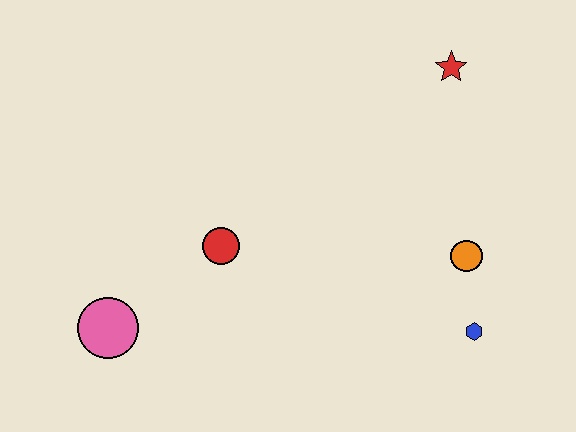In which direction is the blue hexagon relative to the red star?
The blue hexagon is below the red star.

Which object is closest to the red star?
The orange circle is closest to the red star.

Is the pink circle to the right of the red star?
No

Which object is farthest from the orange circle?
The pink circle is farthest from the orange circle.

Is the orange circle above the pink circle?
Yes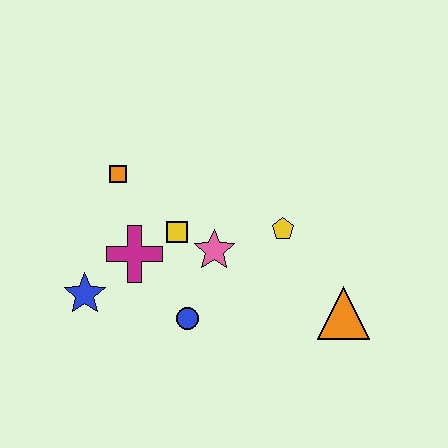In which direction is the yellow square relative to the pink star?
The yellow square is to the left of the pink star.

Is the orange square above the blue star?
Yes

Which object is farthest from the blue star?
The orange triangle is farthest from the blue star.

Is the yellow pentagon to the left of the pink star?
No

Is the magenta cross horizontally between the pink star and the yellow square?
No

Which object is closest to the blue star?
The magenta cross is closest to the blue star.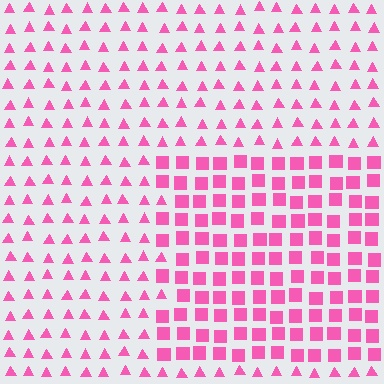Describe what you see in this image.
The image is filled with small pink elements arranged in a uniform grid. A rectangle-shaped region contains squares, while the surrounding area contains triangles. The boundary is defined purely by the change in element shape.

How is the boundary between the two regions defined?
The boundary is defined by a change in element shape: squares inside vs. triangles outside. All elements share the same color and spacing.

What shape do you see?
I see a rectangle.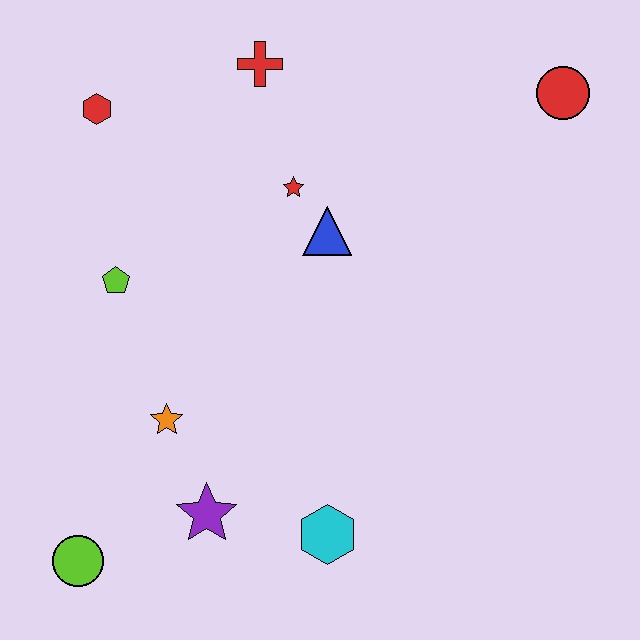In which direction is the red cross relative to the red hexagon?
The red cross is to the right of the red hexagon.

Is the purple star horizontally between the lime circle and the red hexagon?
No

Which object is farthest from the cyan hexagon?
The red circle is farthest from the cyan hexagon.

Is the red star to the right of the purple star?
Yes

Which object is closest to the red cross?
The red star is closest to the red cross.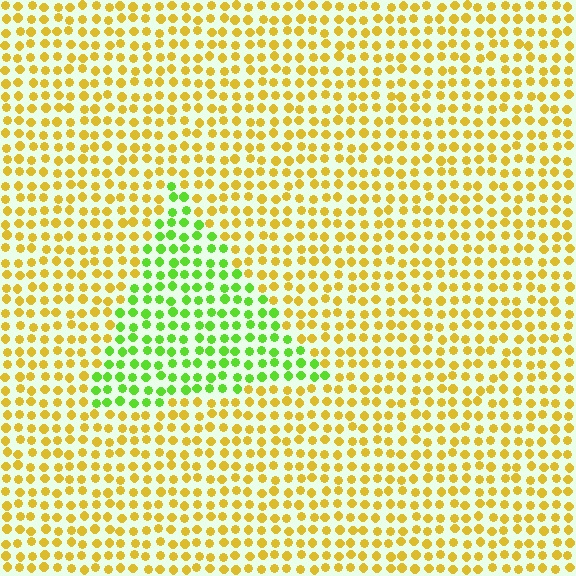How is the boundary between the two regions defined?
The boundary is defined purely by a slight shift in hue (about 56 degrees). Spacing, size, and orientation are identical on both sides.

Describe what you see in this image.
The image is filled with small yellow elements in a uniform arrangement. A triangle-shaped region is visible where the elements are tinted to a slightly different hue, forming a subtle color boundary.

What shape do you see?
I see a triangle.